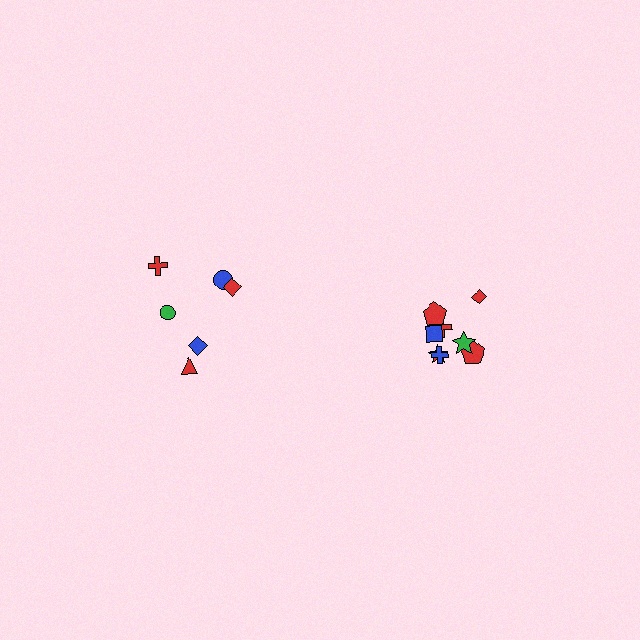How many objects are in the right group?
There are 8 objects.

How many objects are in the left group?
There are 6 objects.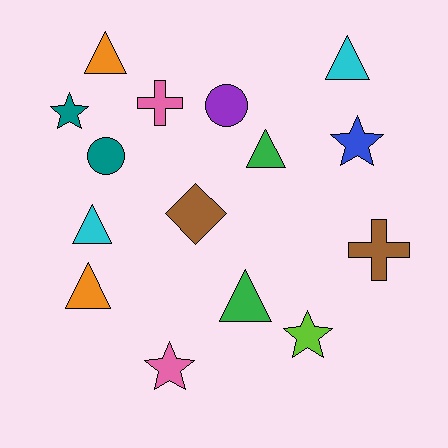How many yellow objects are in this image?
There are no yellow objects.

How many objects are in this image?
There are 15 objects.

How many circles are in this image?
There are 2 circles.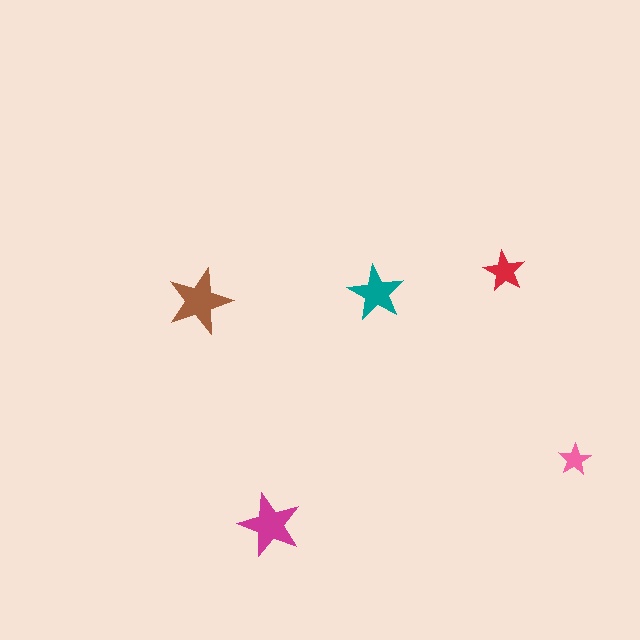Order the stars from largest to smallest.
the brown one, the magenta one, the teal one, the red one, the pink one.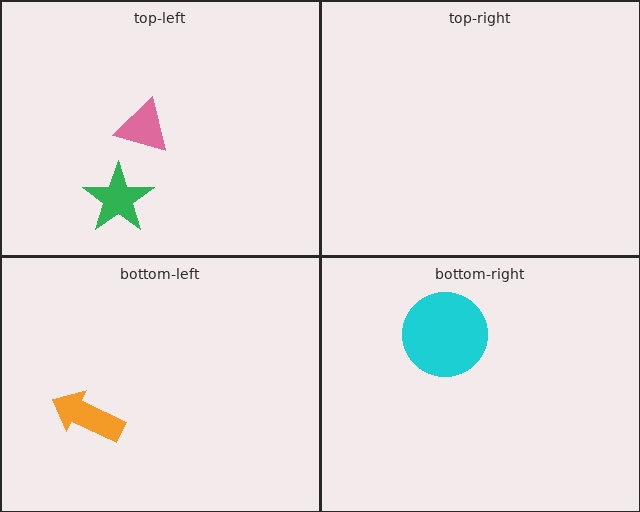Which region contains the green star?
The top-left region.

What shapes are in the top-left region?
The green star, the pink triangle.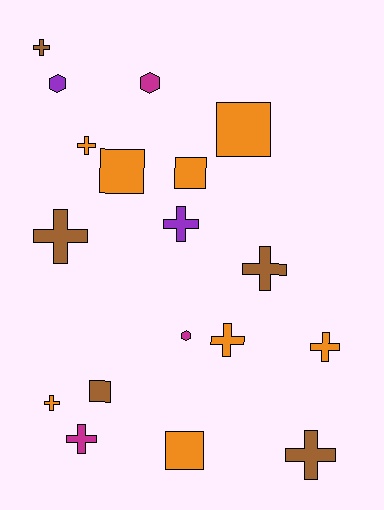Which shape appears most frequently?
Cross, with 10 objects.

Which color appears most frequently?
Orange, with 8 objects.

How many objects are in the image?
There are 18 objects.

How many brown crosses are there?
There are 4 brown crosses.